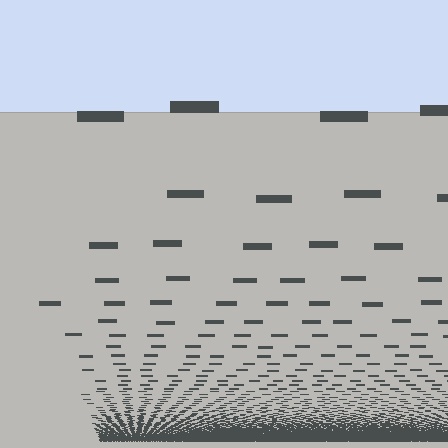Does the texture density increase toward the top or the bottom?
Density increases toward the bottom.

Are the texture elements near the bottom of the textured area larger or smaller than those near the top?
Smaller. The gradient is inverted — elements near the bottom are smaller and denser.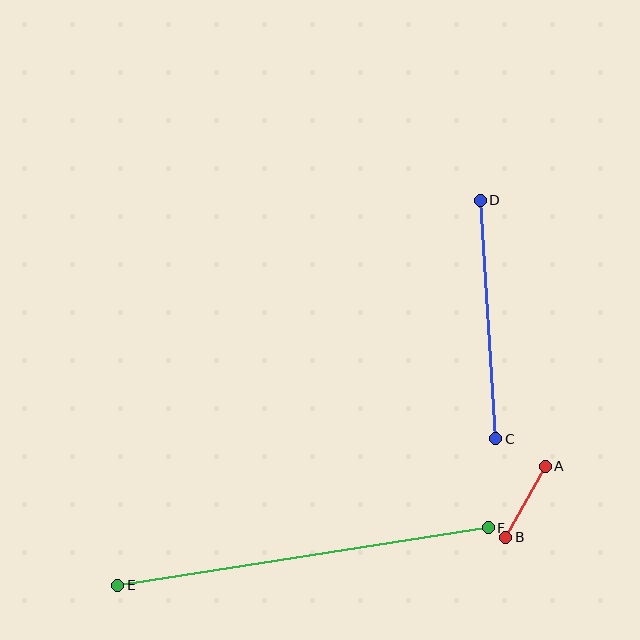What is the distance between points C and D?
The distance is approximately 239 pixels.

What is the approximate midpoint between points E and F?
The midpoint is at approximately (303, 556) pixels.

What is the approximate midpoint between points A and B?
The midpoint is at approximately (525, 502) pixels.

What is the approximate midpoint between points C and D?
The midpoint is at approximately (488, 320) pixels.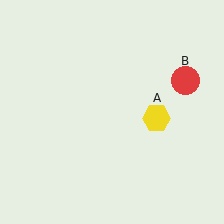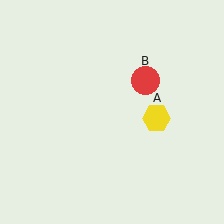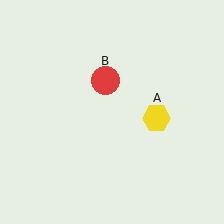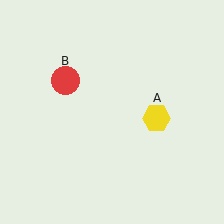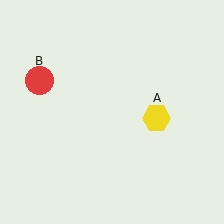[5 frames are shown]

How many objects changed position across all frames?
1 object changed position: red circle (object B).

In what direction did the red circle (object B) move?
The red circle (object B) moved left.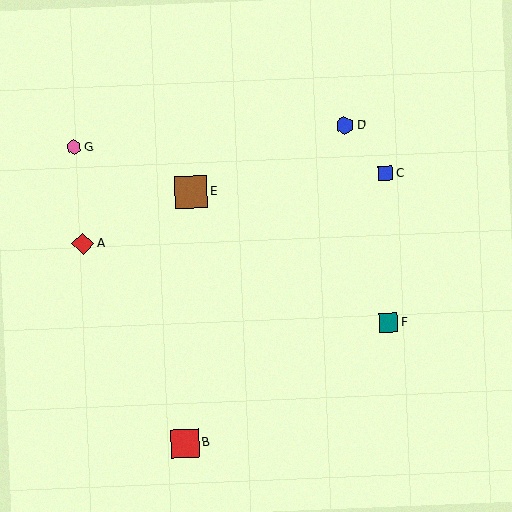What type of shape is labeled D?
Shape D is a blue hexagon.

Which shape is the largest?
The brown square (labeled E) is the largest.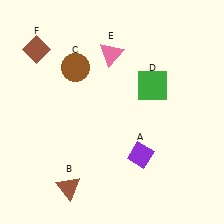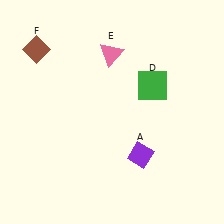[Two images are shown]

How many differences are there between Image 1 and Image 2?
There are 2 differences between the two images.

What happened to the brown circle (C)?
The brown circle (C) was removed in Image 2. It was in the top-left area of Image 1.